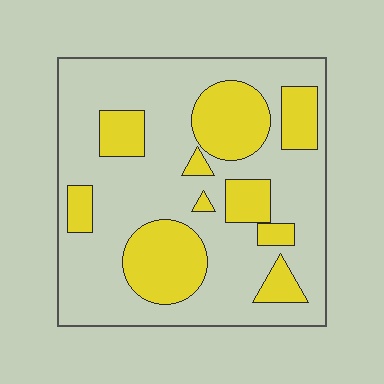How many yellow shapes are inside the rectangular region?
10.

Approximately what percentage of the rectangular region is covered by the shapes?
Approximately 30%.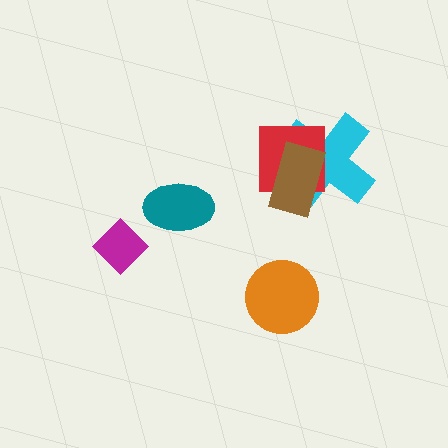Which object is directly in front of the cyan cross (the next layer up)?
The red square is directly in front of the cyan cross.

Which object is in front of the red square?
The brown rectangle is in front of the red square.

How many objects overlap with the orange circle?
0 objects overlap with the orange circle.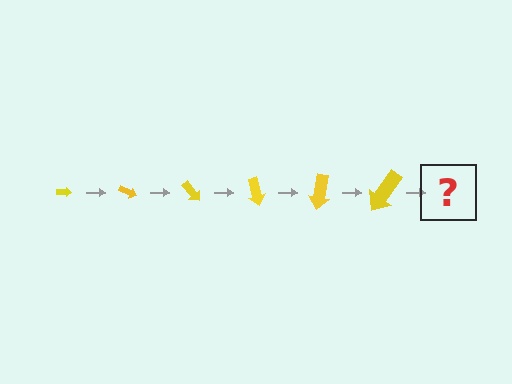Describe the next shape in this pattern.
It should be an arrow, larger than the previous one and rotated 150 degrees from the start.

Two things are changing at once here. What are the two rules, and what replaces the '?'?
The two rules are that the arrow grows larger each step and it rotates 25 degrees each step. The '?' should be an arrow, larger than the previous one and rotated 150 degrees from the start.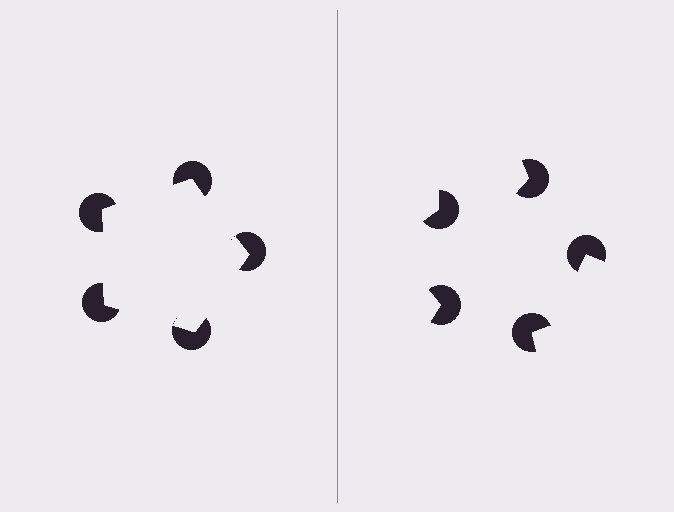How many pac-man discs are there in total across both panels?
10 — 5 on each side.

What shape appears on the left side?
An illusory pentagon.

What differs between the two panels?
The pac-man discs are positioned identically on both sides; only the wedge orientations differ. On the left they align to a pentagon; on the right they are misaligned.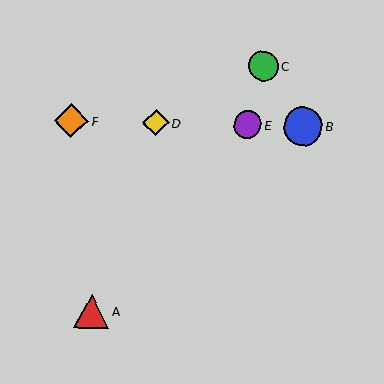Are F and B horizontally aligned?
Yes, both are at y≈121.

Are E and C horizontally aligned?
No, E is at y≈125 and C is at y≈66.